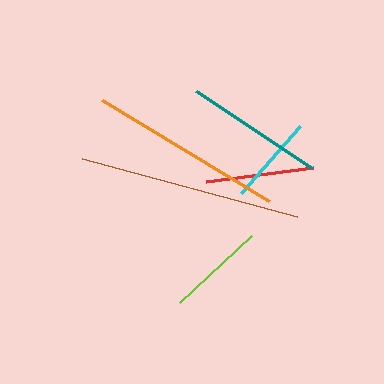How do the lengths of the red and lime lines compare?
The red and lime lines are approximately the same length.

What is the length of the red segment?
The red segment is approximately 107 pixels long.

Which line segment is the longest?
The brown line is the longest at approximately 223 pixels.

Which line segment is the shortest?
The cyan line is the shortest at approximately 90 pixels.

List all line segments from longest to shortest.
From longest to shortest: brown, orange, teal, red, lime, cyan.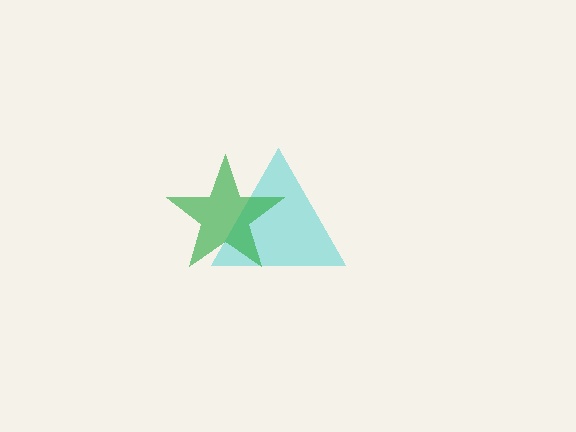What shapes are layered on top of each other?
The layered shapes are: a cyan triangle, a green star.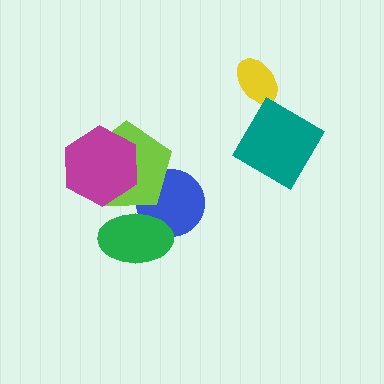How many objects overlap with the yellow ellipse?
0 objects overlap with the yellow ellipse.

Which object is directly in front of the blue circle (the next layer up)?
The lime pentagon is directly in front of the blue circle.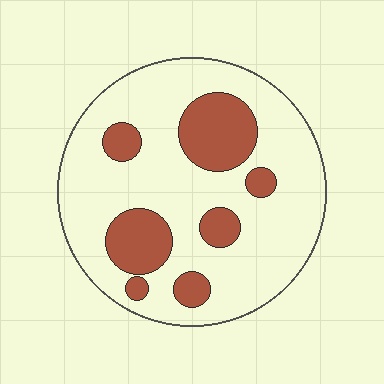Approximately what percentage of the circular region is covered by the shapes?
Approximately 25%.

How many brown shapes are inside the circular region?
7.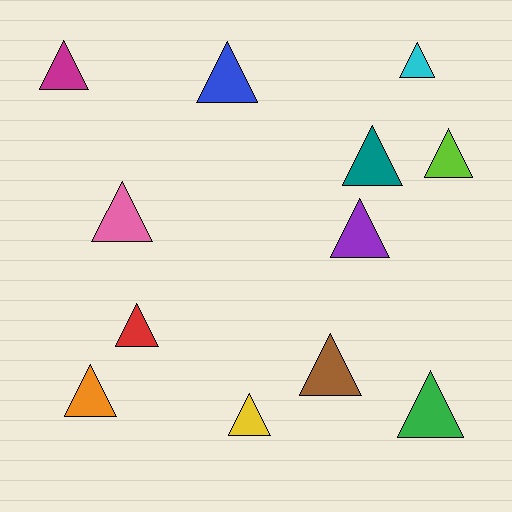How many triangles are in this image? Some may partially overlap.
There are 12 triangles.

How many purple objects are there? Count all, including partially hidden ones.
There is 1 purple object.